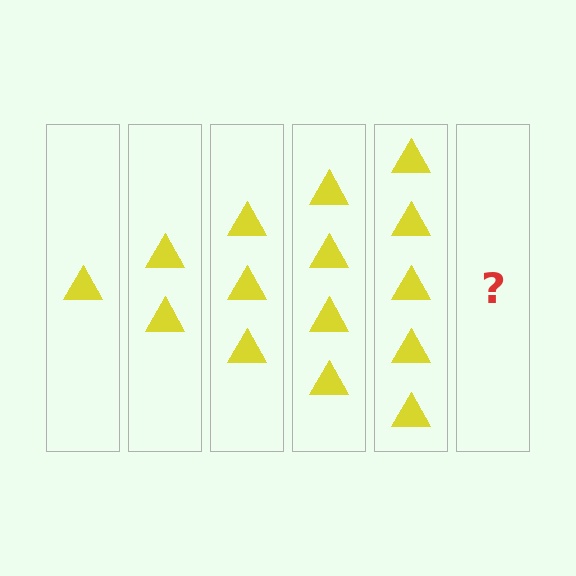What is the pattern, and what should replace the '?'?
The pattern is that each step adds one more triangle. The '?' should be 6 triangles.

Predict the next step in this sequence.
The next step is 6 triangles.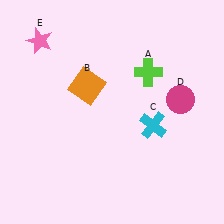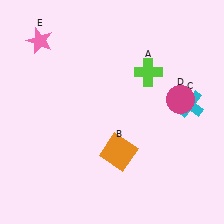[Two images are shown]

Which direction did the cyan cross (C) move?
The cyan cross (C) moved right.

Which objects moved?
The objects that moved are: the orange square (B), the cyan cross (C).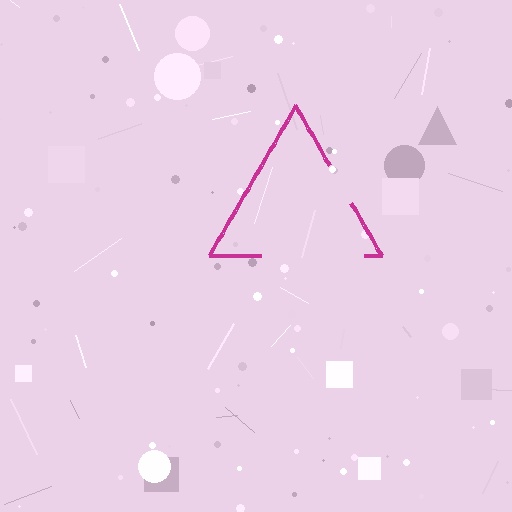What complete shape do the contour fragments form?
The contour fragments form a triangle.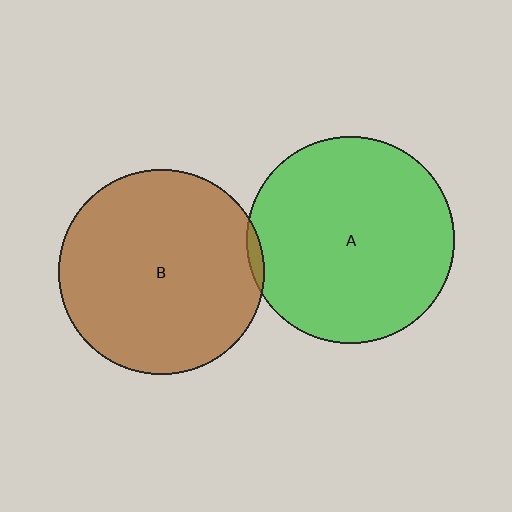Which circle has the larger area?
Circle A (green).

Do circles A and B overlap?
Yes.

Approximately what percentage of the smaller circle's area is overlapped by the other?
Approximately 5%.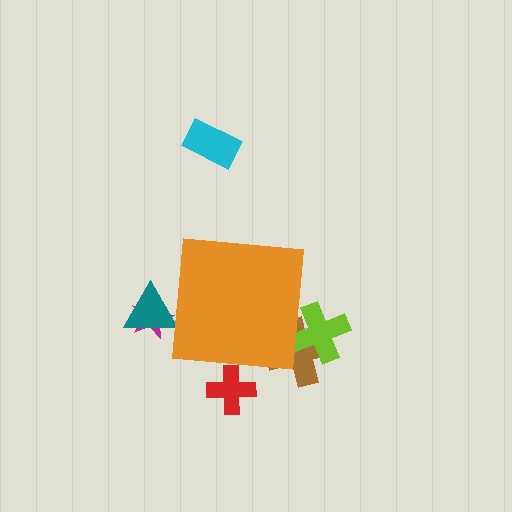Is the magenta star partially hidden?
Yes, the magenta star is partially hidden behind the orange square.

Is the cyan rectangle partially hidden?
No, the cyan rectangle is fully visible.